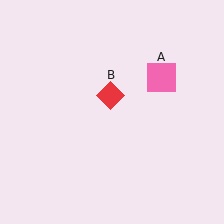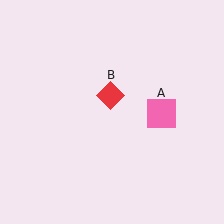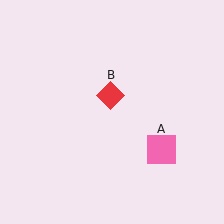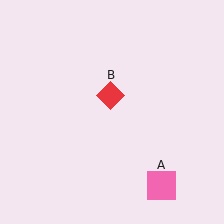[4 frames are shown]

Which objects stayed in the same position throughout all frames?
Red diamond (object B) remained stationary.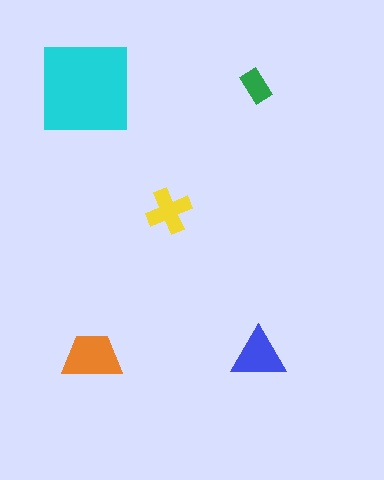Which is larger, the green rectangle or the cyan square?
The cyan square.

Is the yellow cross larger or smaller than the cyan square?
Smaller.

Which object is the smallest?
The green rectangle.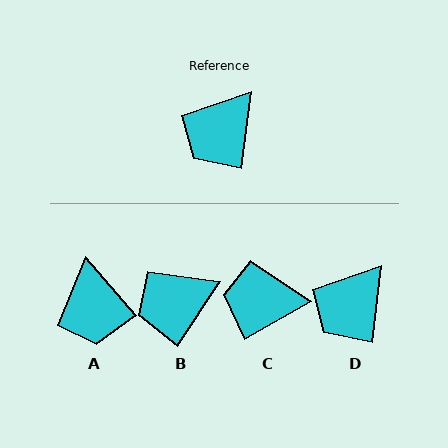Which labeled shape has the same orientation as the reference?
D.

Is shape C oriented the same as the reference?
No, it is off by about 53 degrees.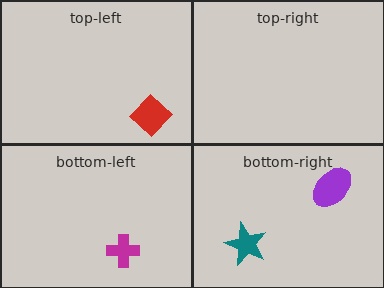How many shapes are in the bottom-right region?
2.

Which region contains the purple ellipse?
The bottom-right region.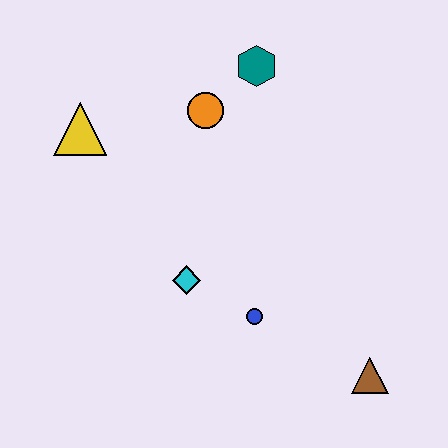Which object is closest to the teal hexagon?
The orange circle is closest to the teal hexagon.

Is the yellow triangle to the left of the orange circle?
Yes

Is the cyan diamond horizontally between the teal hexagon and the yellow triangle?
Yes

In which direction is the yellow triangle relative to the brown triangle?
The yellow triangle is to the left of the brown triangle.